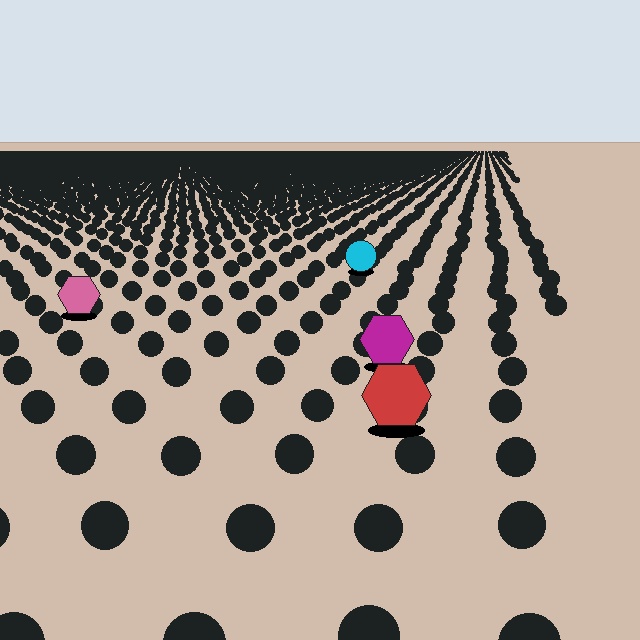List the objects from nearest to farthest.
From nearest to farthest: the red hexagon, the magenta hexagon, the pink hexagon, the cyan circle.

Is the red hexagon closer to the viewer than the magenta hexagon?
Yes. The red hexagon is closer — you can tell from the texture gradient: the ground texture is coarser near it.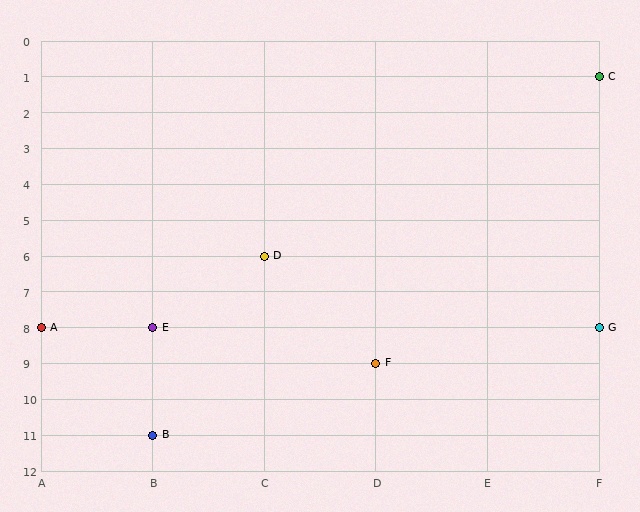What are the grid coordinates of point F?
Point F is at grid coordinates (D, 9).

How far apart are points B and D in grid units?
Points B and D are 1 column and 5 rows apart (about 5.1 grid units diagonally).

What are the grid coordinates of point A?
Point A is at grid coordinates (A, 8).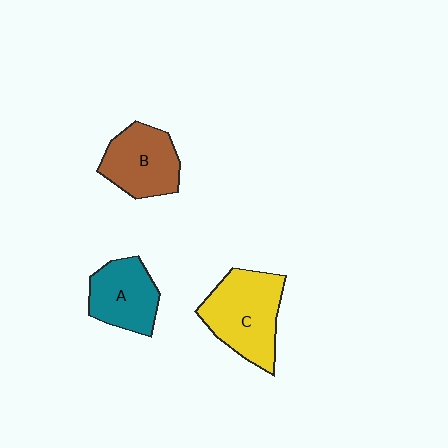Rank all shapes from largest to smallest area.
From largest to smallest: C (yellow), B (brown), A (teal).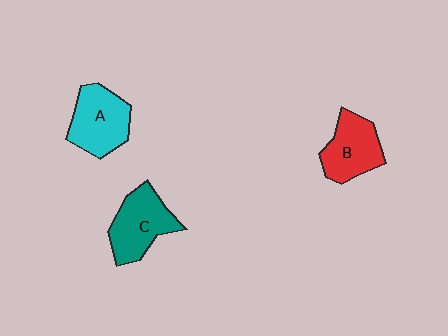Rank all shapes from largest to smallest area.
From largest to smallest: C (teal), A (cyan), B (red).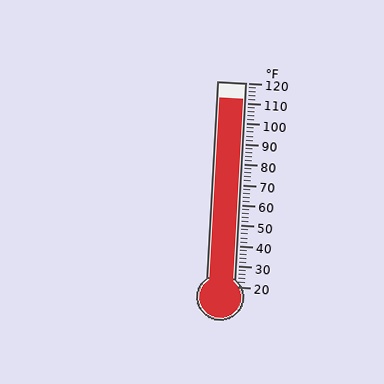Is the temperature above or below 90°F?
The temperature is above 90°F.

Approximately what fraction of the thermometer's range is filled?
The thermometer is filled to approximately 90% of its range.